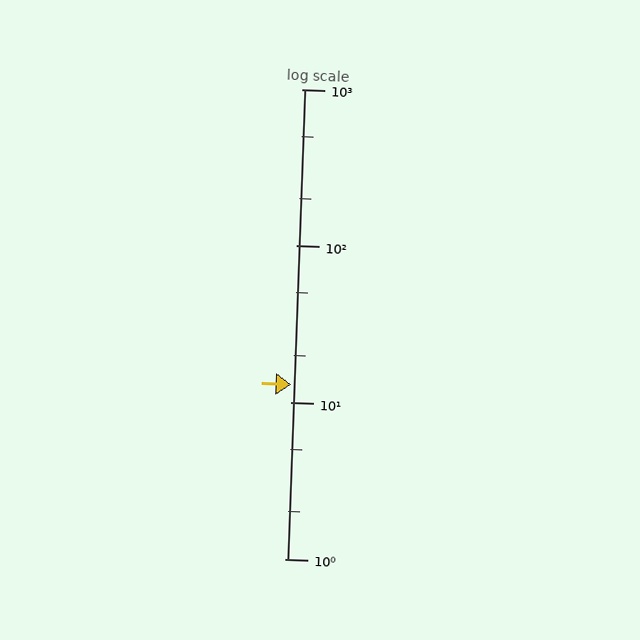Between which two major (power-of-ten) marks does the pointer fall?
The pointer is between 10 and 100.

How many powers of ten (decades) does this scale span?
The scale spans 3 decades, from 1 to 1000.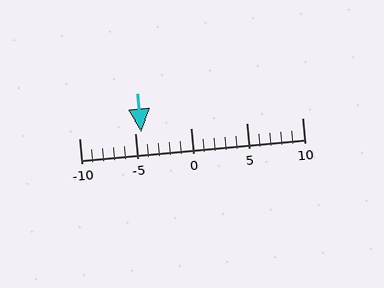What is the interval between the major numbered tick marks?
The major tick marks are spaced 5 units apart.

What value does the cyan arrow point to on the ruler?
The cyan arrow points to approximately -4.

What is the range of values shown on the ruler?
The ruler shows values from -10 to 10.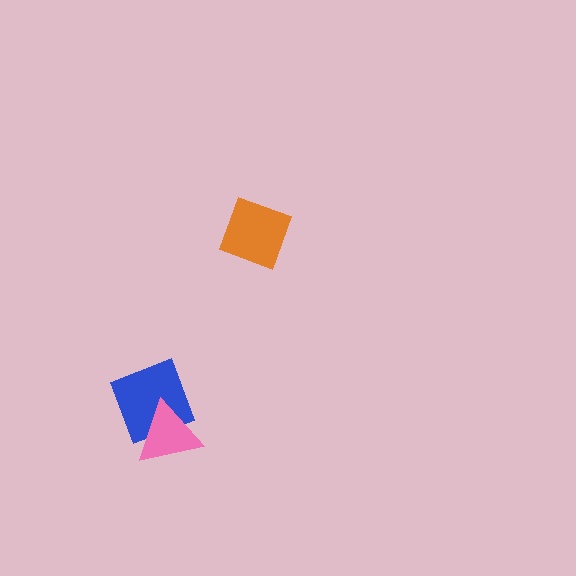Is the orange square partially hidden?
No, no other shape covers it.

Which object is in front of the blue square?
The pink triangle is in front of the blue square.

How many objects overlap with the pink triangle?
1 object overlaps with the pink triangle.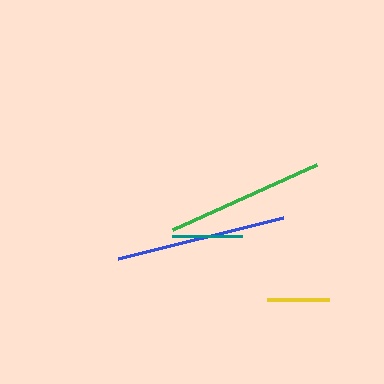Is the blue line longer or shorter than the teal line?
The blue line is longer than the teal line.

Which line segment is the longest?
The blue line is the longest at approximately 170 pixels.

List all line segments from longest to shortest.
From longest to shortest: blue, green, teal, yellow.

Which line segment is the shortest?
The yellow line is the shortest at approximately 62 pixels.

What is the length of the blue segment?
The blue segment is approximately 170 pixels long.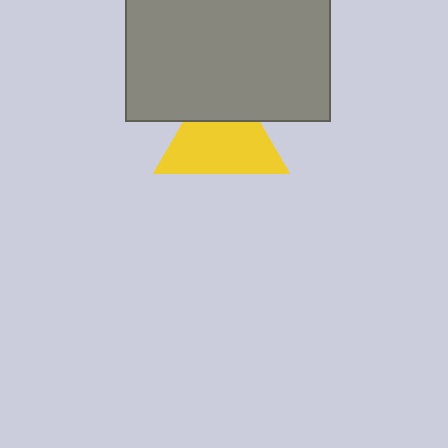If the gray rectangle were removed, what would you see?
You would see the complete yellow triangle.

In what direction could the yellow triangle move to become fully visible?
The yellow triangle could move down. That would shift it out from behind the gray rectangle entirely.